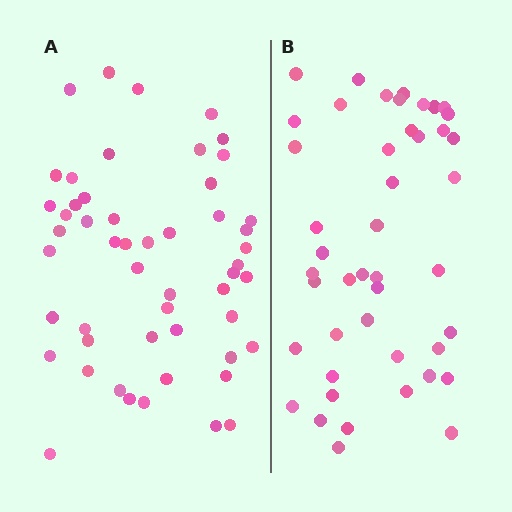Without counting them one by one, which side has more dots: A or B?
Region A (the left region) has more dots.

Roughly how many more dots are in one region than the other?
Region A has roughly 8 or so more dots than region B.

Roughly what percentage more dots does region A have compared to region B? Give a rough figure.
About 15% more.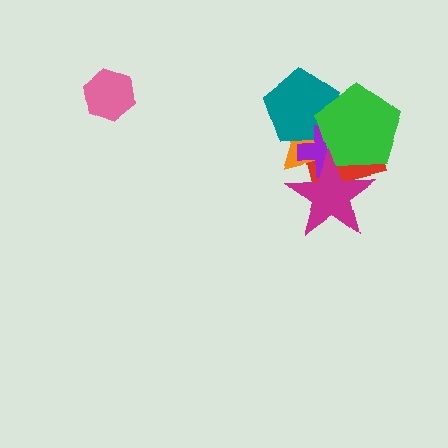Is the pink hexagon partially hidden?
No, no other shape covers it.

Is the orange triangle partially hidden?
Yes, it is partially covered by another shape.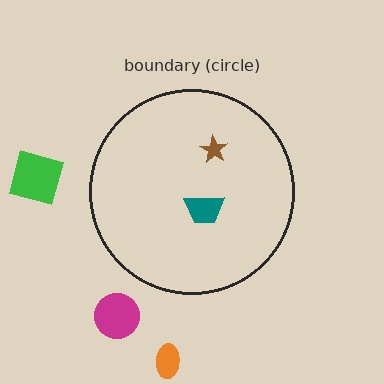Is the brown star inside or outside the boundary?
Inside.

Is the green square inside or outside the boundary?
Outside.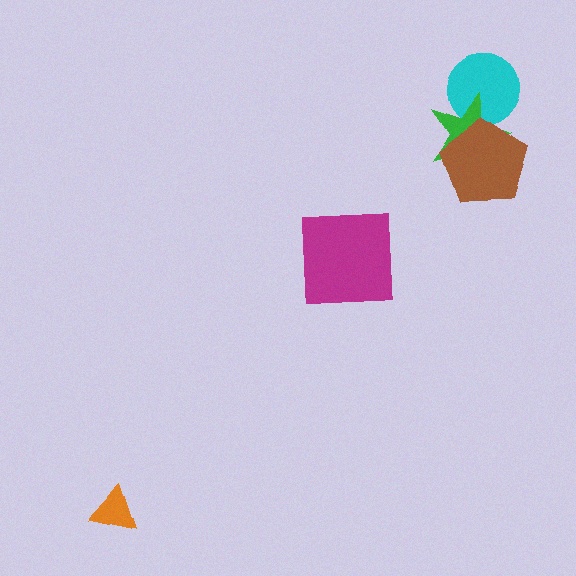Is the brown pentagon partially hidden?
No, no other shape covers it.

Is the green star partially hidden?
Yes, it is partially covered by another shape.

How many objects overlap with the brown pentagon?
2 objects overlap with the brown pentagon.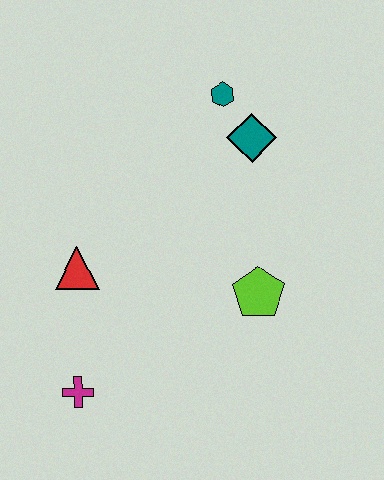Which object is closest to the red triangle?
The magenta cross is closest to the red triangle.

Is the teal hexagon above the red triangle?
Yes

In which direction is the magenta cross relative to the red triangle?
The magenta cross is below the red triangle.